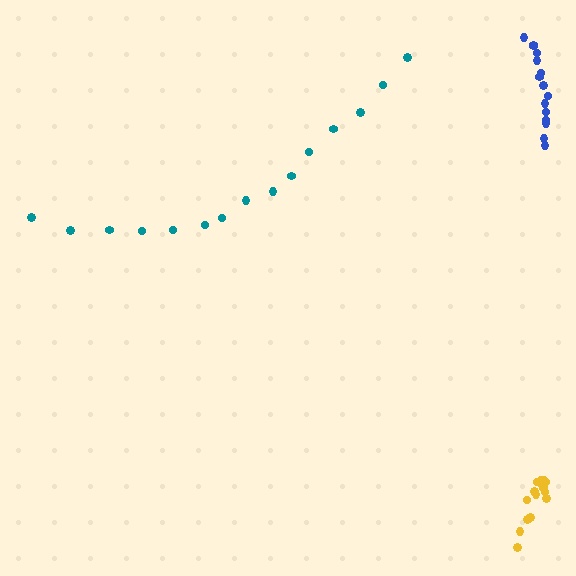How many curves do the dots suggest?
There are 3 distinct paths.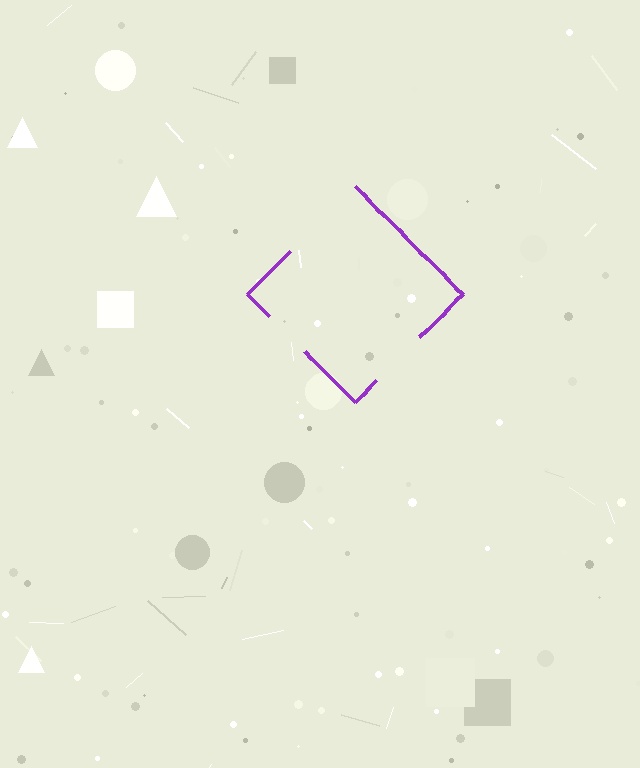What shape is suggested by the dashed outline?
The dashed outline suggests a diamond.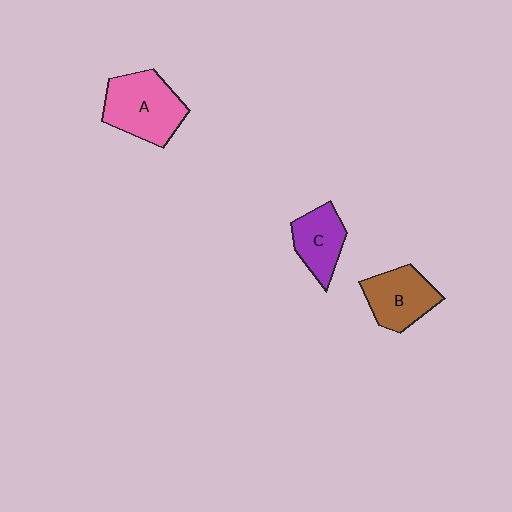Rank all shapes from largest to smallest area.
From largest to smallest: A (pink), B (brown), C (purple).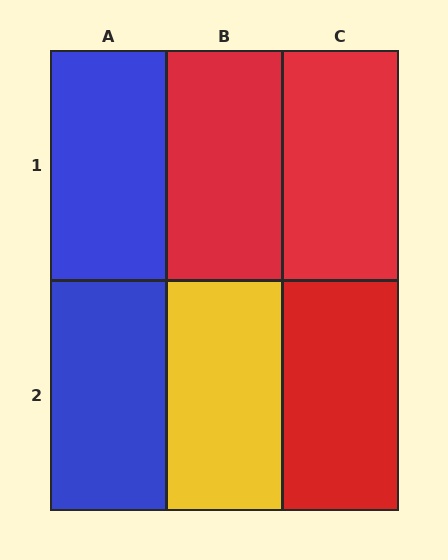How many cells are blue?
2 cells are blue.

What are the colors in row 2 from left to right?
Blue, yellow, red.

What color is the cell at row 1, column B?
Red.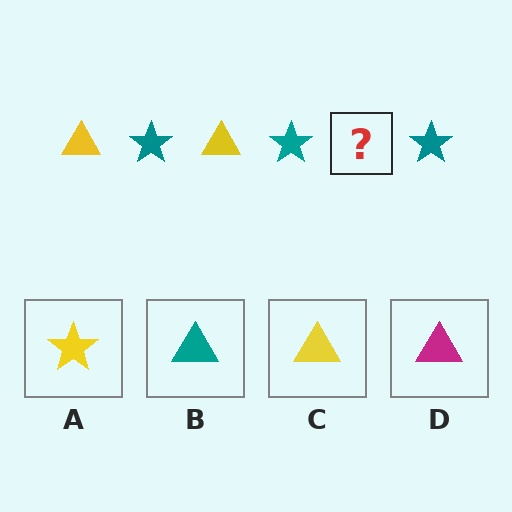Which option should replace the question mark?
Option C.